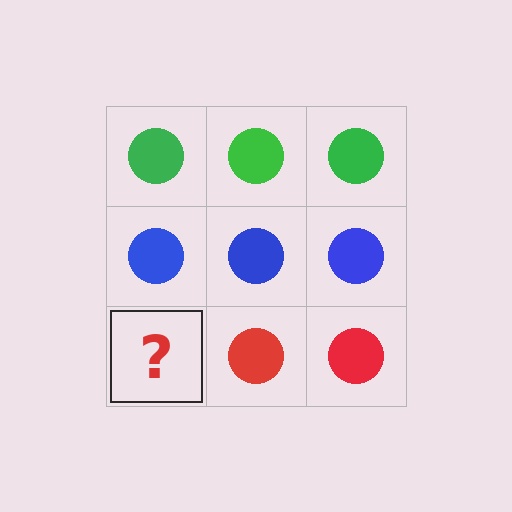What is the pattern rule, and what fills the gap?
The rule is that each row has a consistent color. The gap should be filled with a red circle.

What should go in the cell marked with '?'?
The missing cell should contain a red circle.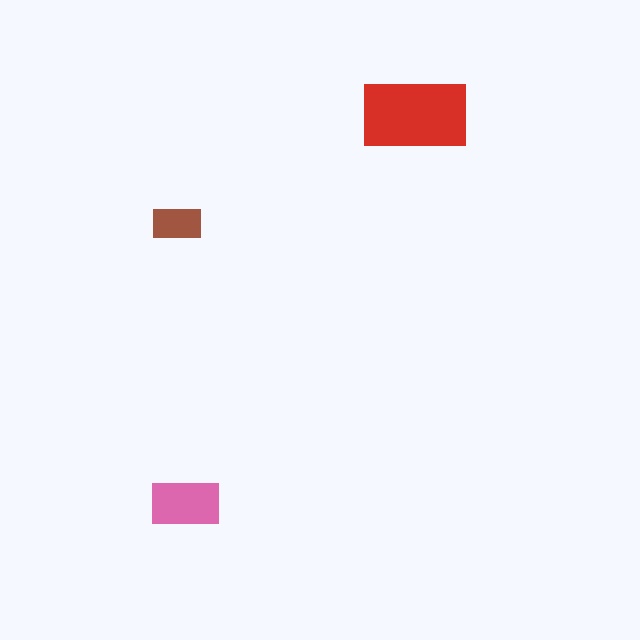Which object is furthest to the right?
The red rectangle is rightmost.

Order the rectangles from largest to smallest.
the red one, the pink one, the brown one.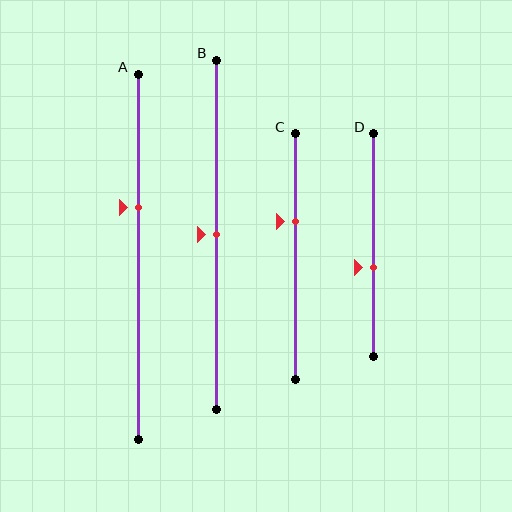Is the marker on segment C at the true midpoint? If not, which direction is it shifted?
No, the marker on segment C is shifted upward by about 14% of the segment length.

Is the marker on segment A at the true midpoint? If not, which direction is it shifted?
No, the marker on segment A is shifted upward by about 13% of the segment length.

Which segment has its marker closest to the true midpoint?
Segment B has its marker closest to the true midpoint.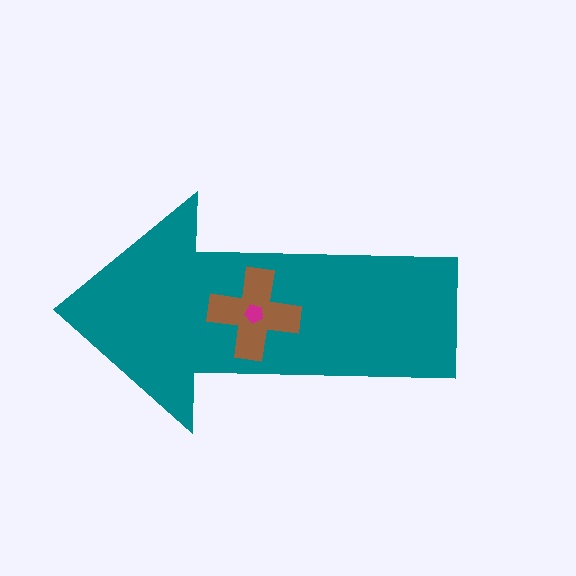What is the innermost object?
The magenta pentagon.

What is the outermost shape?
The teal arrow.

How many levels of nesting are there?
3.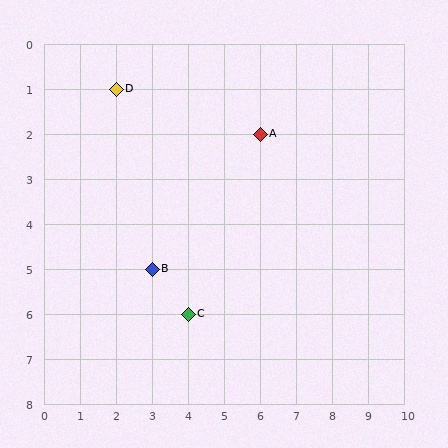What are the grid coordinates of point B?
Point B is at grid coordinates (3, 5).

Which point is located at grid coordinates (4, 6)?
Point C is at (4, 6).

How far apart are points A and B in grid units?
Points A and B are 3 columns and 3 rows apart (about 4.2 grid units diagonally).